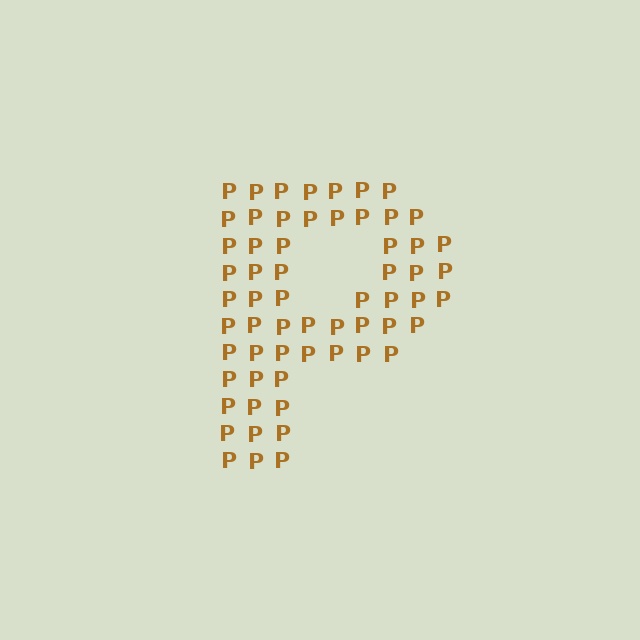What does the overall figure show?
The overall figure shows the letter P.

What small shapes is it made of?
It is made of small letter P's.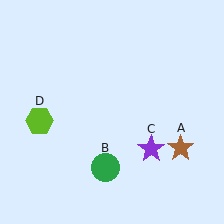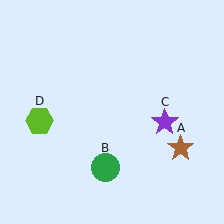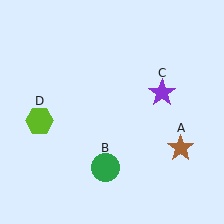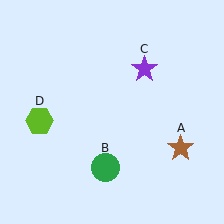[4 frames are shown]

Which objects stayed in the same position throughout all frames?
Brown star (object A) and green circle (object B) and lime hexagon (object D) remained stationary.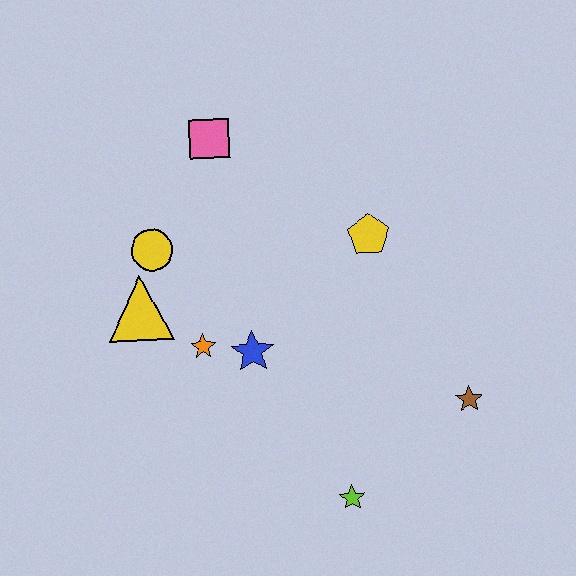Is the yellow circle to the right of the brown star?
No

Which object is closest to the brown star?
The lime star is closest to the brown star.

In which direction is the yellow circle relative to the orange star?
The yellow circle is above the orange star.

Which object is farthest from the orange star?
The brown star is farthest from the orange star.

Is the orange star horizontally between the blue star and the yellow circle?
Yes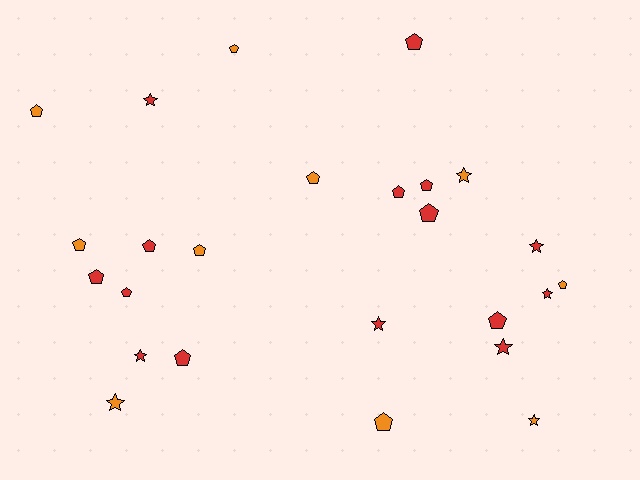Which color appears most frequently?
Red, with 15 objects.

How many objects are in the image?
There are 25 objects.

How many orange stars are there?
There are 3 orange stars.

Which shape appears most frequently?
Pentagon, with 16 objects.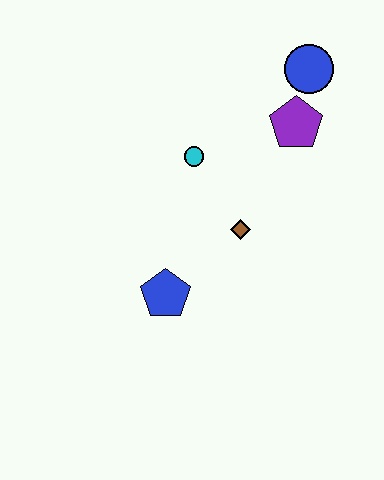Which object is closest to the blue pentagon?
The brown diamond is closest to the blue pentagon.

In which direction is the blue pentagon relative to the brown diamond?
The blue pentagon is to the left of the brown diamond.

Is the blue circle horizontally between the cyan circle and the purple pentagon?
No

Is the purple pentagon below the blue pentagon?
No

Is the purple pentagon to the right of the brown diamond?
Yes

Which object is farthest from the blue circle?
The blue pentagon is farthest from the blue circle.